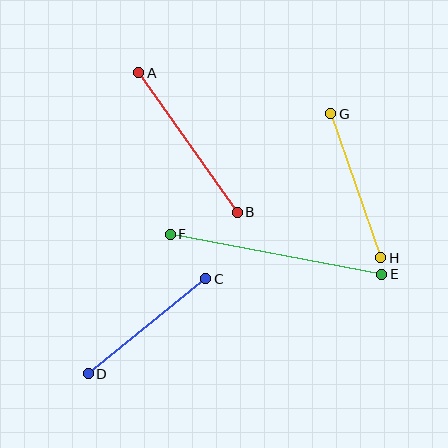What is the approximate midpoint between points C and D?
The midpoint is at approximately (147, 326) pixels.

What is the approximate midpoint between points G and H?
The midpoint is at approximately (356, 186) pixels.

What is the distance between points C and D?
The distance is approximately 151 pixels.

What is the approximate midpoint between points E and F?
The midpoint is at approximately (276, 254) pixels.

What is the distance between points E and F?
The distance is approximately 215 pixels.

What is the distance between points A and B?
The distance is approximately 171 pixels.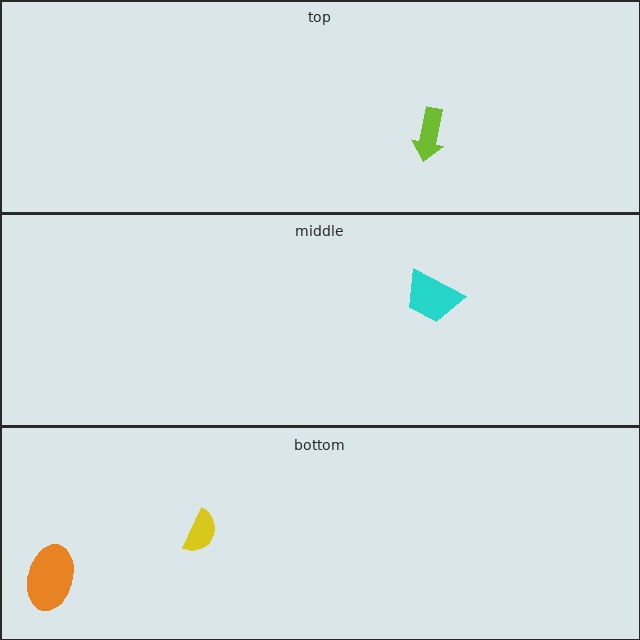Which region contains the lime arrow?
The top region.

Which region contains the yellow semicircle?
The bottom region.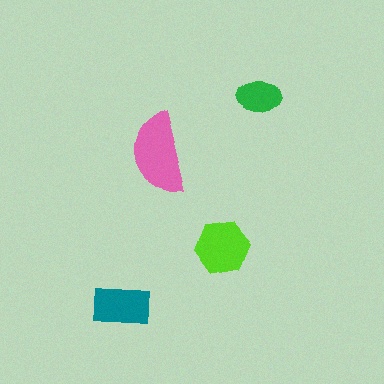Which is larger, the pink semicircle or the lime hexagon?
The pink semicircle.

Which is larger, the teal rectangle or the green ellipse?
The teal rectangle.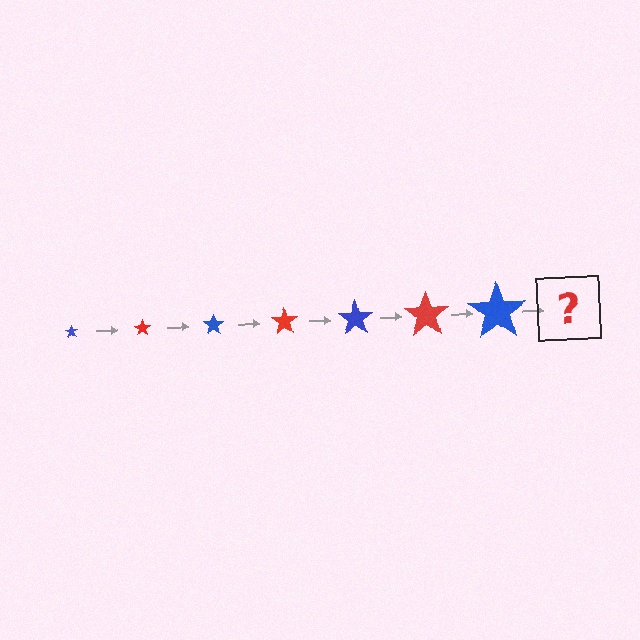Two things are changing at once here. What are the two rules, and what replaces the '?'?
The two rules are that the star grows larger each step and the color cycles through blue and red. The '?' should be a red star, larger than the previous one.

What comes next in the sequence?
The next element should be a red star, larger than the previous one.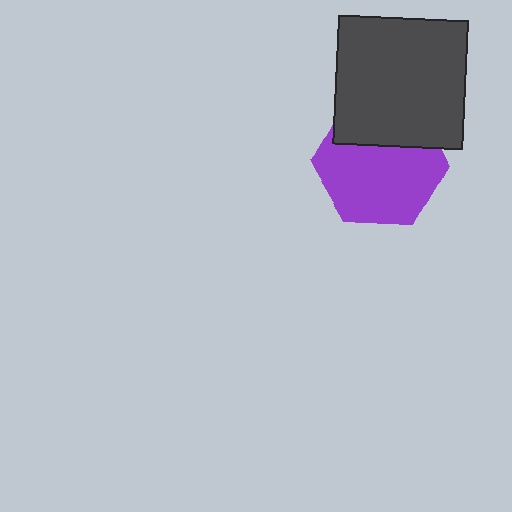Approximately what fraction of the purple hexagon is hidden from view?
Roughly 32% of the purple hexagon is hidden behind the dark gray square.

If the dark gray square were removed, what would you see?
You would see the complete purple hexagon.